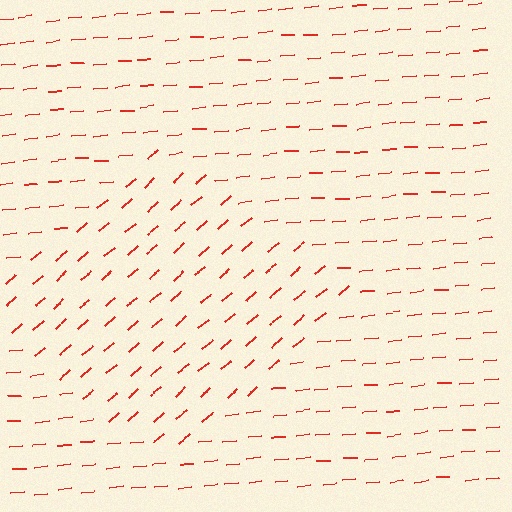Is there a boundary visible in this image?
Yes, there is a texture boundary formed by a change in line orientation.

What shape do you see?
I see a diamond.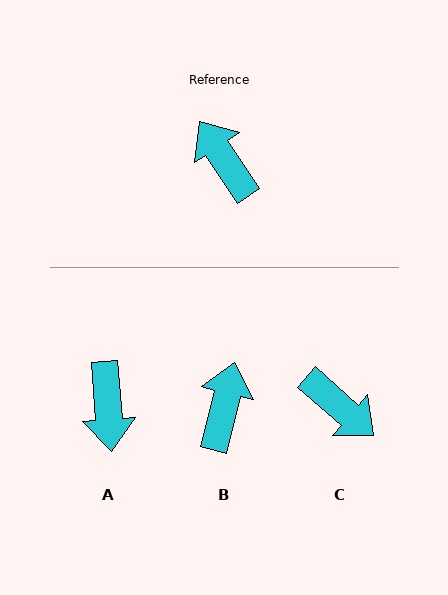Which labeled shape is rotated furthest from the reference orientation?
C, about 164 degrees away.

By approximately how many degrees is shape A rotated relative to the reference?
Approximately 151 degrees counter-clockwise.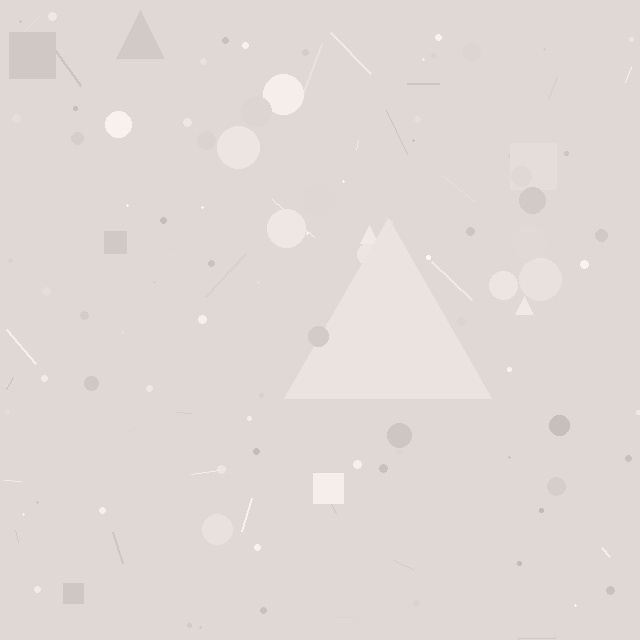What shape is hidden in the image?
A triangle is hidden in the image.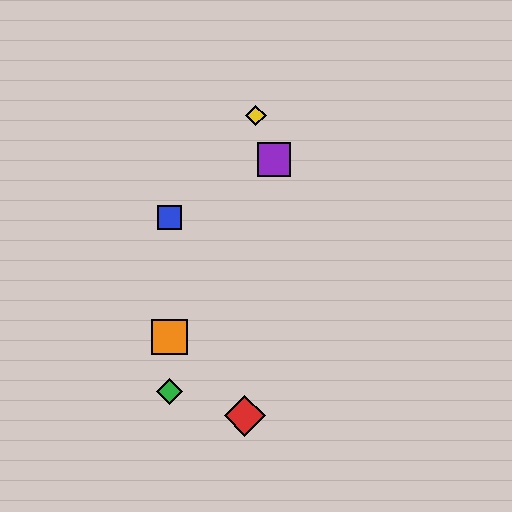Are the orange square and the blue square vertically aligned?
Yes, both are at x≈170.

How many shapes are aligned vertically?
3 shapes (the blue square, the green diamond, the orange square) are aligned vertically.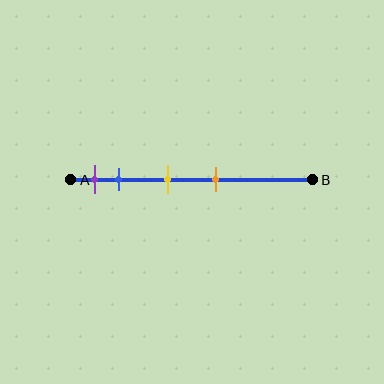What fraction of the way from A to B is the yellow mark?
The yellow mark is approximately 40% (0.4) of the way from A to B.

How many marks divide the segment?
There are 4 marks dividing the segment.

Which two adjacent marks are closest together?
The purple and blue marks are the closest adjacent pair.